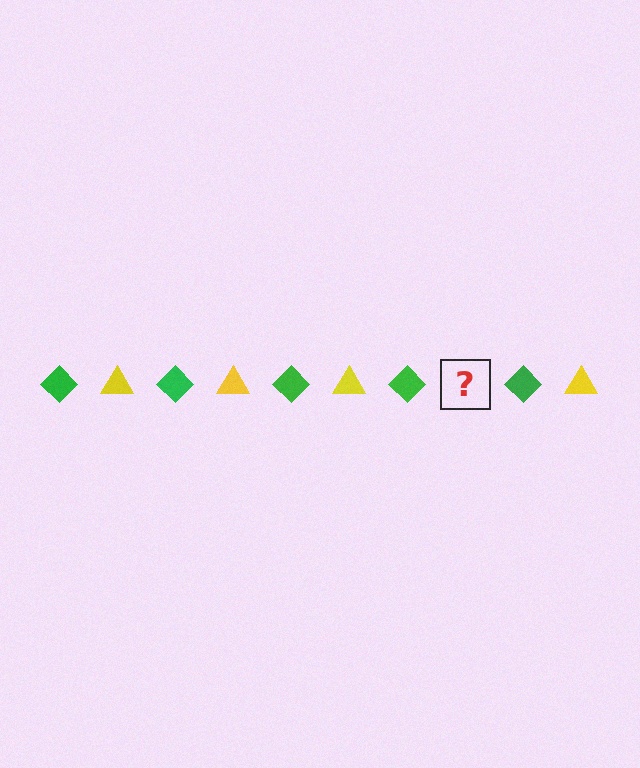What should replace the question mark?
The question mark should be replaced with a yellow triangle.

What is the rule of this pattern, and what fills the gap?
The rule is that the pattern alternates between green diamond and yellow triangle. The gap should be filled with a yellow triangle.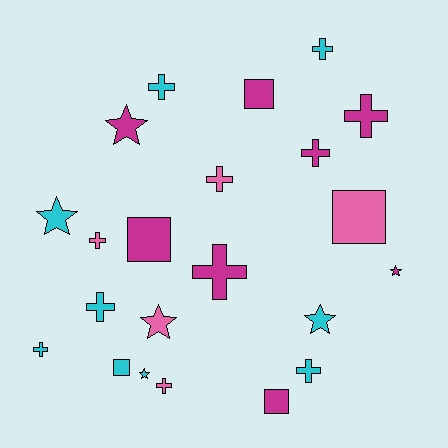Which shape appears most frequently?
Cross, with 11 objects.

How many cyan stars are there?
There are 3 cyan stars.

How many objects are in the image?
There are 22 objects.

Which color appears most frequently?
Cyan, with 9 objects.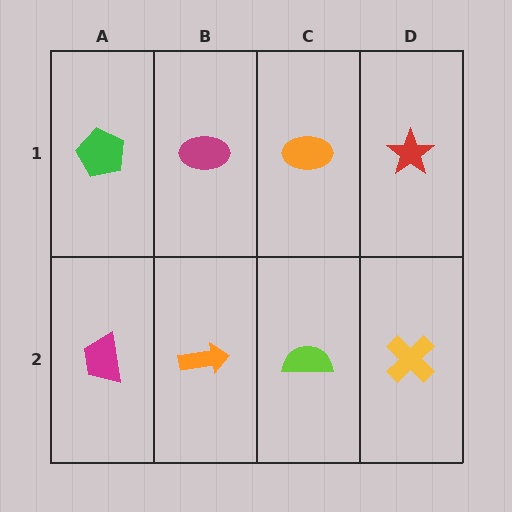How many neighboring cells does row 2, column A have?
2.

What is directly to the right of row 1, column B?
An orange ellipse.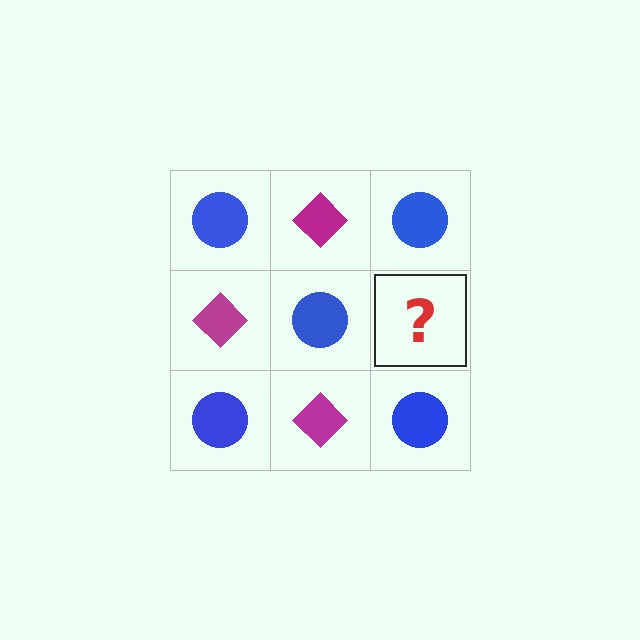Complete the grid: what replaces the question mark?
The question mark should be replaced with a magenta diamond.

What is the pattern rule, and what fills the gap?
The rule is that it alternates blue circle and magenta diamond in a checkerboard pattern. The gap should be filled with a magenta diamond.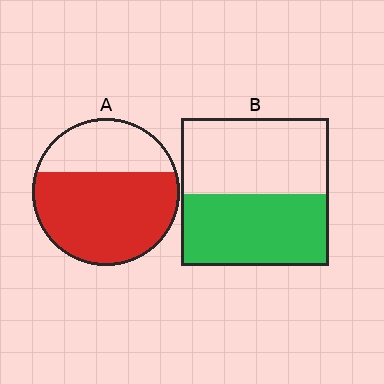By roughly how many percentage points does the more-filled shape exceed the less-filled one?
By roughly 20 percentage points (A over B).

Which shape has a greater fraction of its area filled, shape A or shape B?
Shape A.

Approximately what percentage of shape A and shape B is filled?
A is approximately 65% and B is approximately 50%.